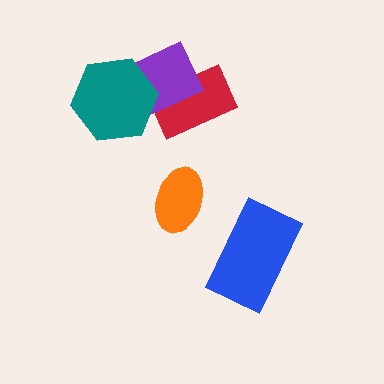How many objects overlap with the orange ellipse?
0 objects overlap with the orange ellipse.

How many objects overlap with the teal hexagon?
1 object overlaps with the teal hexagon.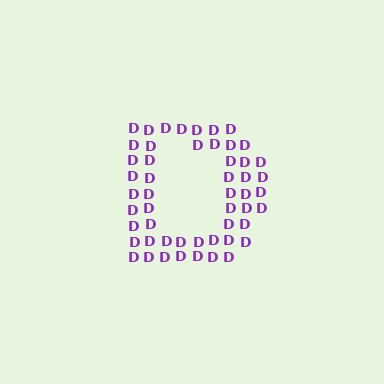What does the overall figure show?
The overall figure shows the letter D.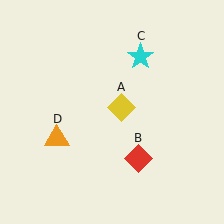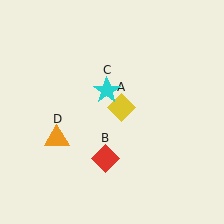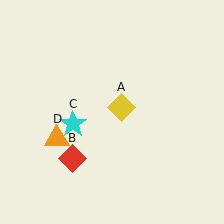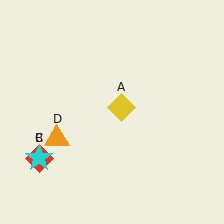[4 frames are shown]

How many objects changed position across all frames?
2 objects changed position: red diamond (object B), cyan star (object C).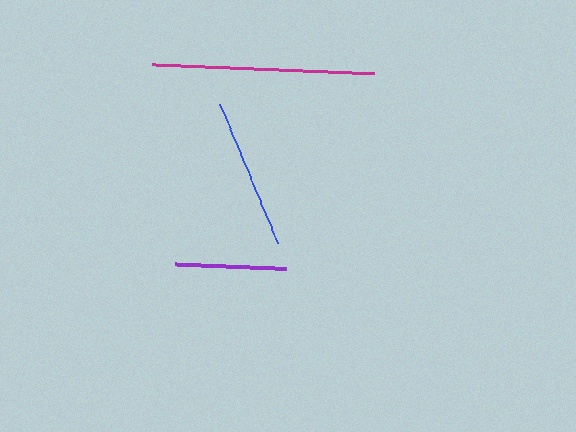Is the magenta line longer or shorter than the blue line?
The magenta line is longer than the blue line.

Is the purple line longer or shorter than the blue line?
The blue line is longer than the purple line.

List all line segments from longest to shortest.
From longest to shortest: magenta, blue, purple.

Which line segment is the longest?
The magenta line is the longest at approximately 222 pixels.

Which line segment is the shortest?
The purple line is the shortest at approximately 111 pixels.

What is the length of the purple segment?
The purple segment is approximately 111 pixels long.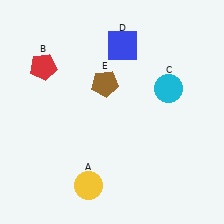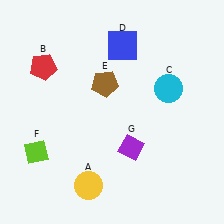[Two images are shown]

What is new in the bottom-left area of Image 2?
A lime diamond (F) was added in the bottom-left area of Image 2.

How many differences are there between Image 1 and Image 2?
There are 2 differences between the two images.